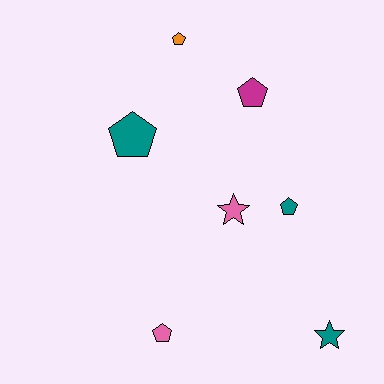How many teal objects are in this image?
There are 3 teal objects.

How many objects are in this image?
There are 7 objects.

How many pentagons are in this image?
There are 5 pentagons.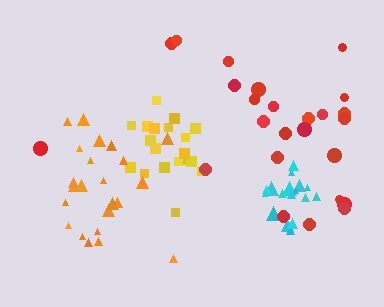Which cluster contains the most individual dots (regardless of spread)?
Red (25).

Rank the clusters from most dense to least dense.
cyan, yellow, orange, red.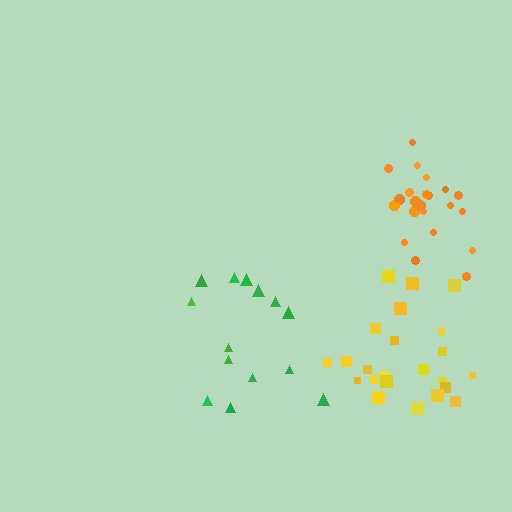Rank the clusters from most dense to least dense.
orange, yellow, green.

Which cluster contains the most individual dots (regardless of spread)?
Orange (24).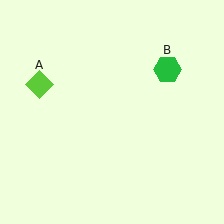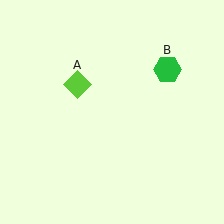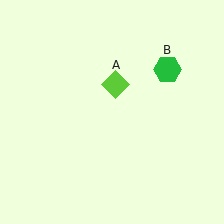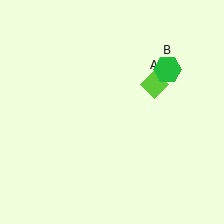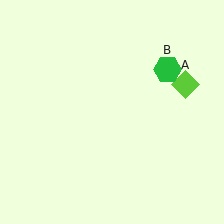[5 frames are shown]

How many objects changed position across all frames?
1 object changed position: lime diamond (object A).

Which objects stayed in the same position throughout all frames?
Green hexagon (object B) remained stationary.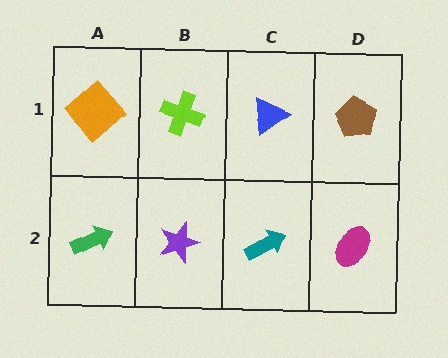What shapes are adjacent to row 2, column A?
An orange diamond (row 1, column A), a purple star (row 2, column B).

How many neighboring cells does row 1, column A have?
2.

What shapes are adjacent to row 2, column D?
A brown pentagon (row 1, column D), a teal arrow (row 2, column C).